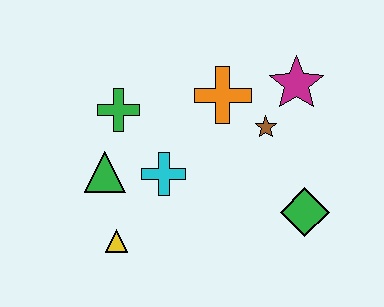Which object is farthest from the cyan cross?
The magenta star is farthest from the cyan cross.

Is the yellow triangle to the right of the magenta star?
No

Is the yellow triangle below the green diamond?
Yes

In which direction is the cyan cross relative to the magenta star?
The cyan cross is to the left of the magenta star.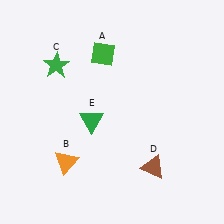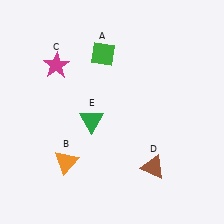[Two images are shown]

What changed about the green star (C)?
In Image 1, C is green. In Image 2, it changed to magenta.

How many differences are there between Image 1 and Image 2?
There is 1 difference between the two images.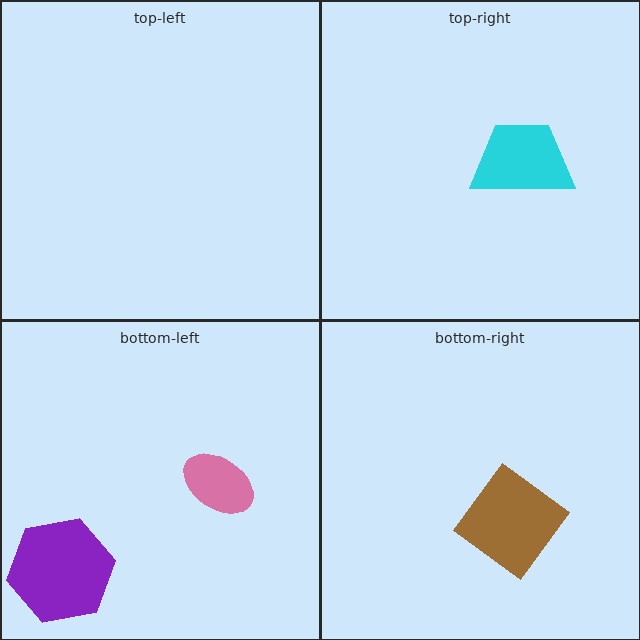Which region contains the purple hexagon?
The bottom-left region.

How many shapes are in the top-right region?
1.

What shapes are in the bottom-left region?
The purple hexagon, the pink ellipse.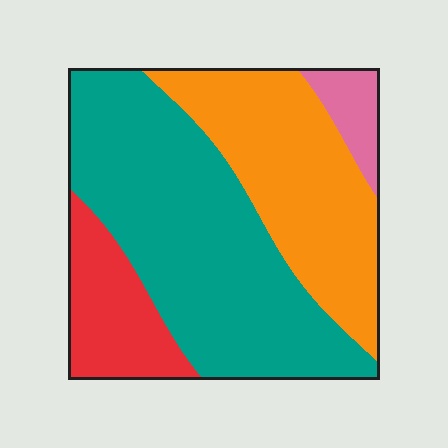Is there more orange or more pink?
Orange.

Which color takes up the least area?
Pink, at roughly 5%.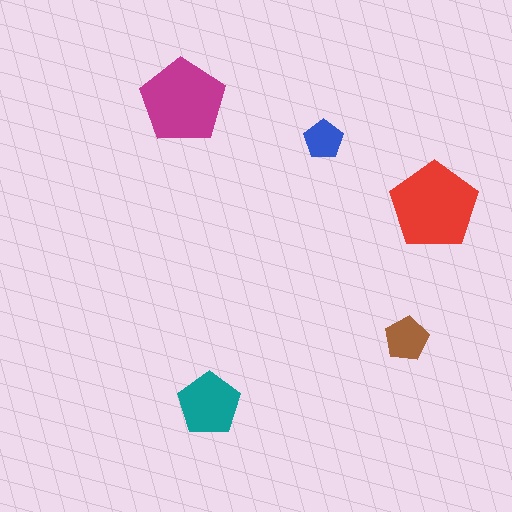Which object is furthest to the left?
The magenta pentagon is leftmost.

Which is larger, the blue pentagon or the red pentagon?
The red one.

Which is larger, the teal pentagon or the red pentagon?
The red one.